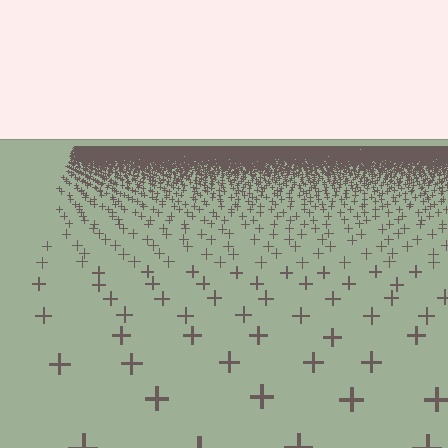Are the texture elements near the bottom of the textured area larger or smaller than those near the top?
Larger. Near the bottom, elements are closer to the viewer and appear at a bigger on-screen size.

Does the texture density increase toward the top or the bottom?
Density increases toward the top.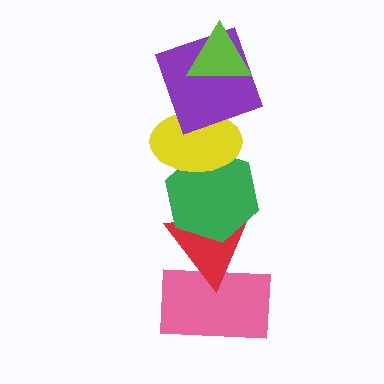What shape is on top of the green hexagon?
The yellow ellipse is on top of the green hexagon.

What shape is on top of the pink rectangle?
The red triangle is on top of the pink rectangle.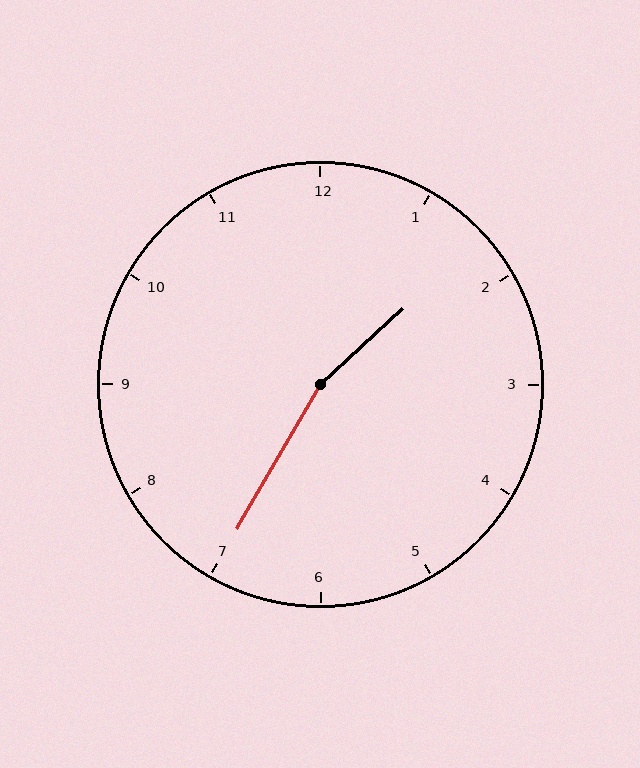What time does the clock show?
1:35.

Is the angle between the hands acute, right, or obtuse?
It is obtuse.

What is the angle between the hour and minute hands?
Approximately 162 degrees.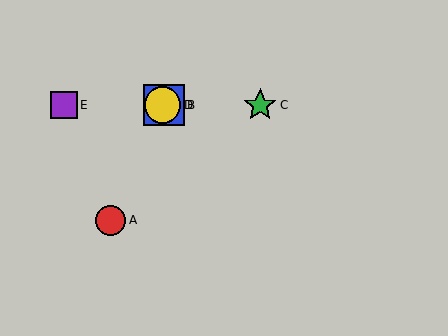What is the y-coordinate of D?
Object D is at y≈105.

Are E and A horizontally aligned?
No, E is at y≈105 and A is at y≈220.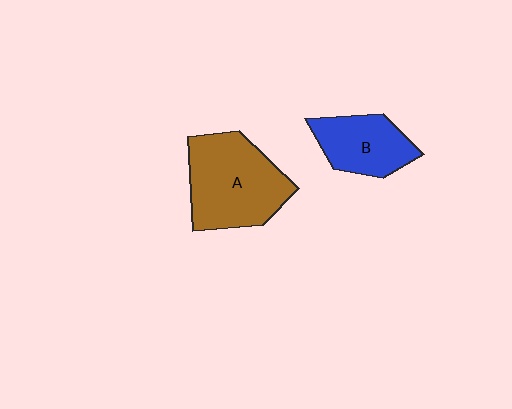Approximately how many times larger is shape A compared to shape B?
Approximately 1.6 times.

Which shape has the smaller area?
Shape B (blue).